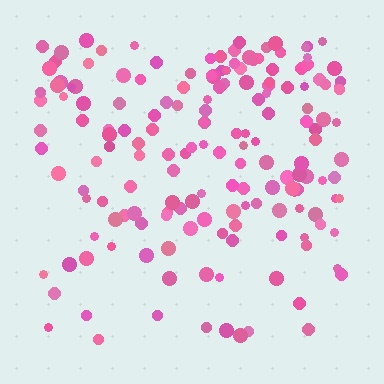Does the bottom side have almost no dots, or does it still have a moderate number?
Still a moderate number, just noticeably fewer than the top.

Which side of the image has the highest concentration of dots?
The top.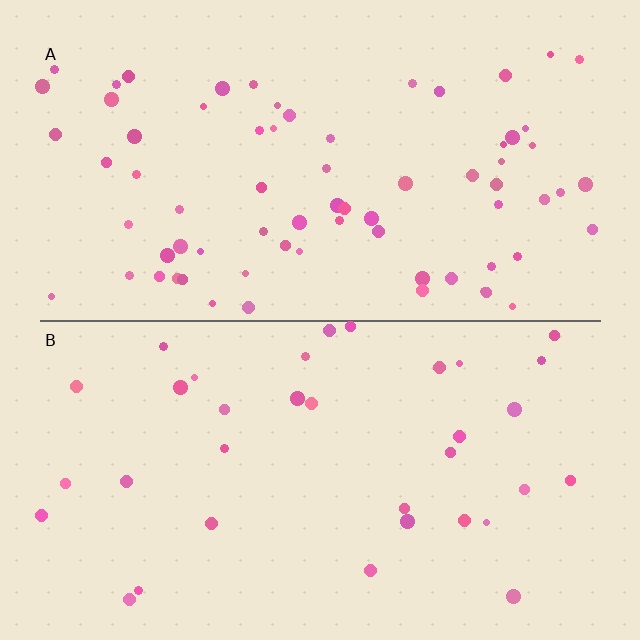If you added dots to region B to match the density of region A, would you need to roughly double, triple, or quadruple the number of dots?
Approximately double.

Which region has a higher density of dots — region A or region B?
A (the top).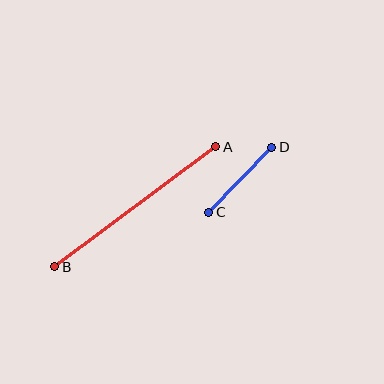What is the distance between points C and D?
The distance is approximately 90 pixels.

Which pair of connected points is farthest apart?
Points A and B are farthest apart.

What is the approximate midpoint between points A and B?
The midpoint is at approximately (135, 207) pixels.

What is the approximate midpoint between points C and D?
The midpoint is at approximately (240, 180) pixels.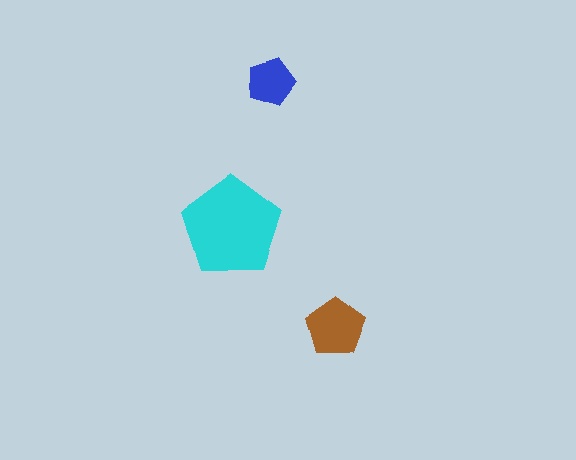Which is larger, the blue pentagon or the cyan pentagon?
The cyan one.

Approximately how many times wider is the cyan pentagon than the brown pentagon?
About 1.5 times wider.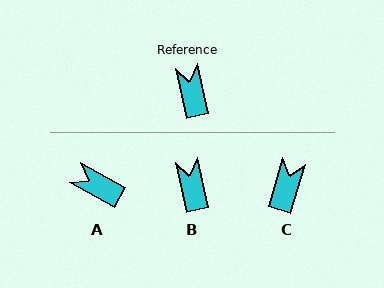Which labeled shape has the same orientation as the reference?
B.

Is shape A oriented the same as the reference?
No, it is off by about 48 degrees.